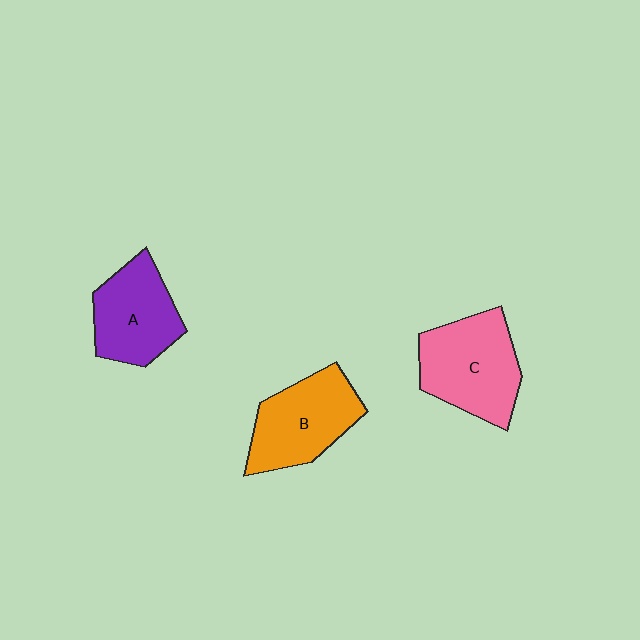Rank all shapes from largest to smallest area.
From largest to smallest: C (pink), B (orange), A (purple).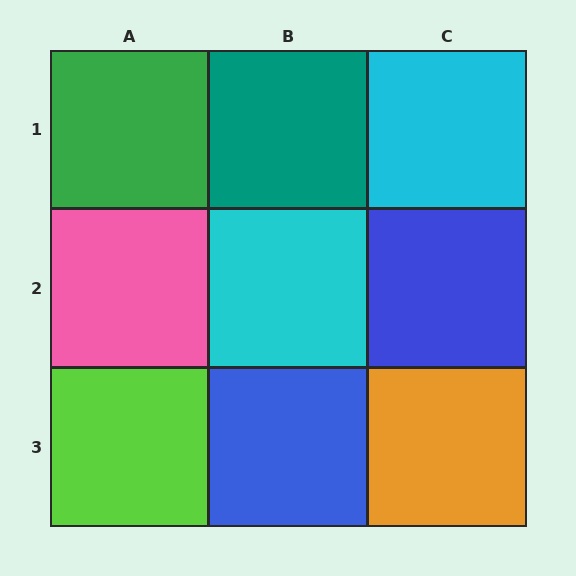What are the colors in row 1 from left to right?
Green, teal, cyan.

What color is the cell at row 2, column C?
Blue.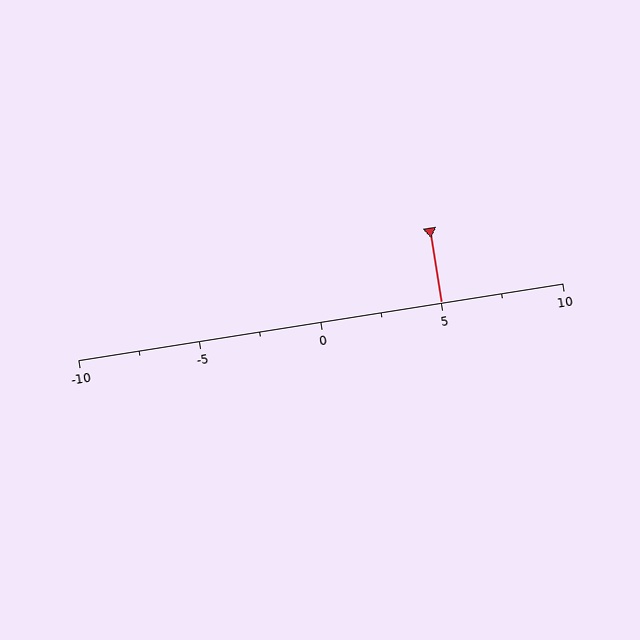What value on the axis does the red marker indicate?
The marker indicates approximately 5.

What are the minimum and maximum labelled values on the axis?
The axis runs from -10 to 10.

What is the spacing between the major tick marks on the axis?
The major ticks are spaced 5 apart.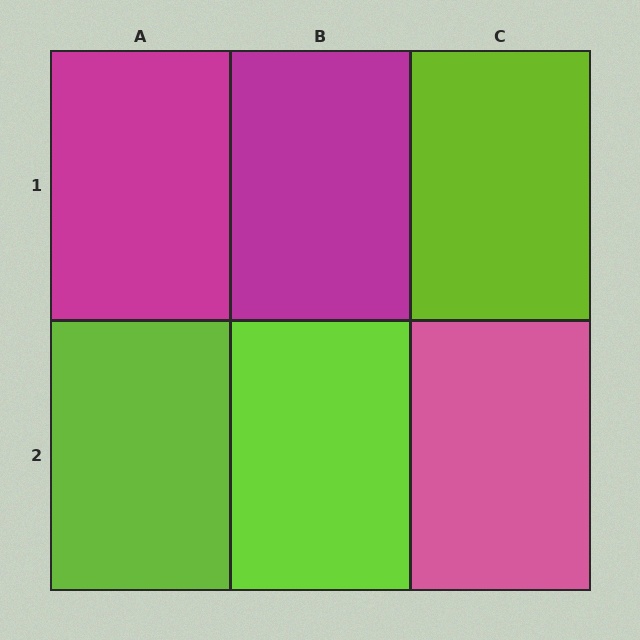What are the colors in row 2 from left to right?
Lime, lime, pink.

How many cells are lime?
3 cells are lime.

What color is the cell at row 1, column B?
Magenta.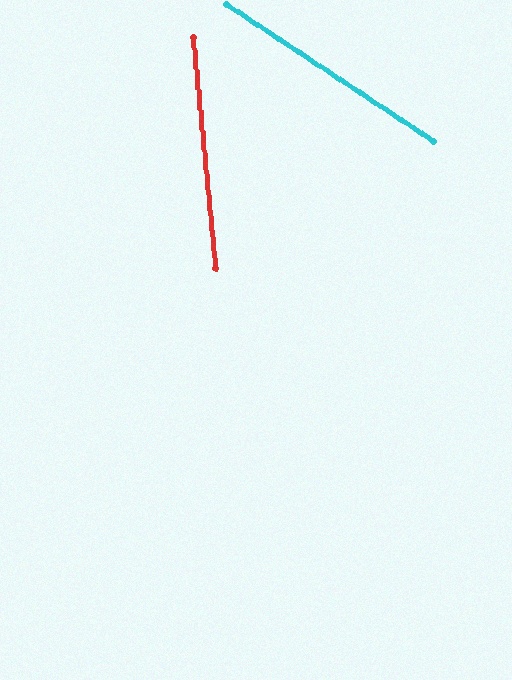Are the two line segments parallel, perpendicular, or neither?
Neither parallel nor perpendicular — they differ by about 51°.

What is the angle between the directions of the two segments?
Approximately 51 degrees.